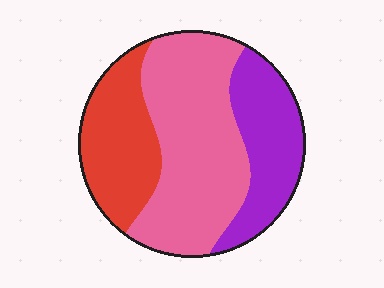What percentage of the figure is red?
Red covers 26% of the figure.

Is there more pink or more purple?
Pink.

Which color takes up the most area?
Pink, at roughly 50%.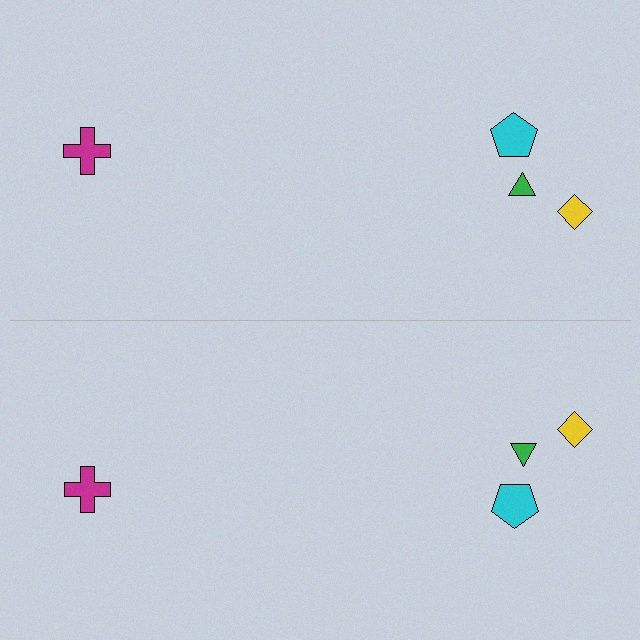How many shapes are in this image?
There are 8 shapes in this image.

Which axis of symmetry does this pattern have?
The pattern has a horizontal axis of symmetry running through the center of the image.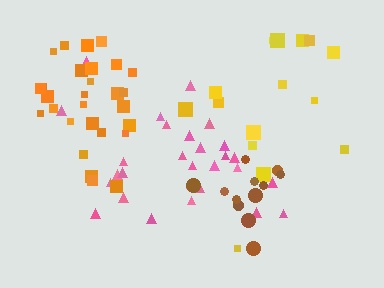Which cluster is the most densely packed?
Orange.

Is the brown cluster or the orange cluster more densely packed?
Orange.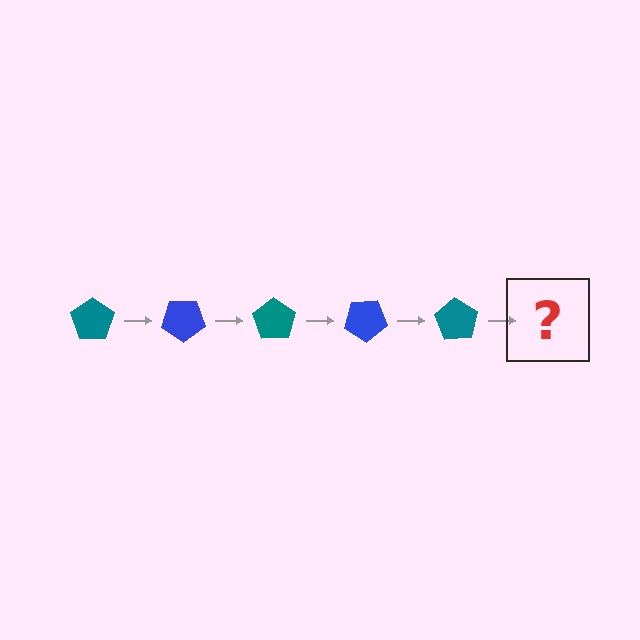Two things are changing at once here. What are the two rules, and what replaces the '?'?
The two rules are that it rotates 35 degrees each step and the color cycles through teal and blue. The '?' should be a blue pentagon, rotated 175 degrees from the start.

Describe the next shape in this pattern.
It should be a blue pentagon, rotated 175 degrees from the start.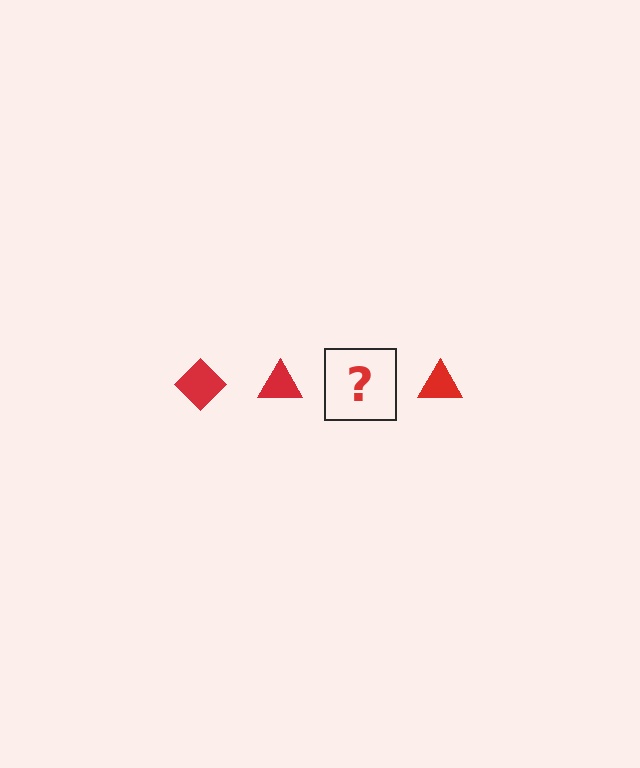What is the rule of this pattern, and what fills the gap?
The rule is that the pattern cycles through diamond, triangle shapes in red. The gap should be filled with a red diamond.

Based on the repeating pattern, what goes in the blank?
The blank should be a red diamond.